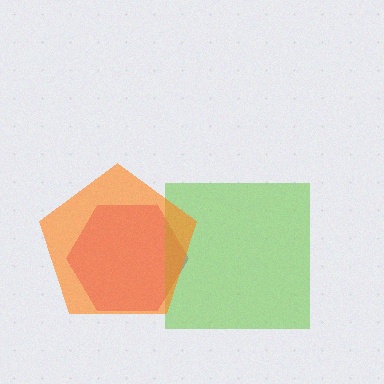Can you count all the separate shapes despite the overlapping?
Yes, there are 3 separate shapes.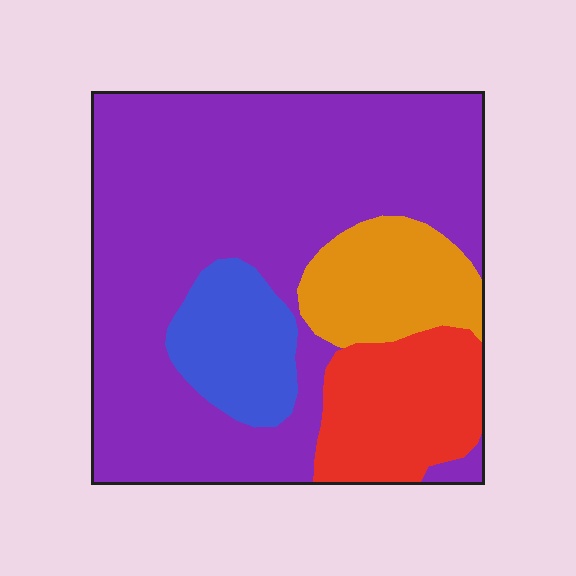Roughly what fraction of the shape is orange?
Orange covers about 10% of the shape.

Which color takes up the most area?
Purple, at roughly 65%.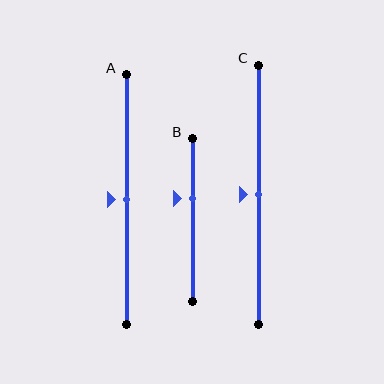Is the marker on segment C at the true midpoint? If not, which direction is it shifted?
Yes, the marker on segment C is at the true midpoint.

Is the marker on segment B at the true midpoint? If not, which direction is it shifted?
No, the marker on segment B is shifted upward by about 13% of the segment length.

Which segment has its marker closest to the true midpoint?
Segment A has its marker closest to the true midpoint.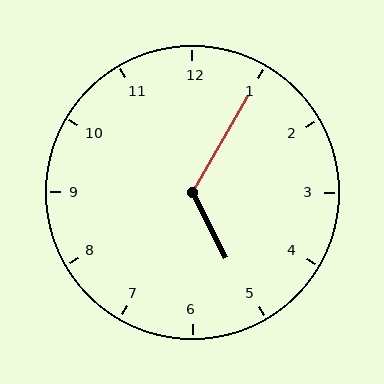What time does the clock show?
5:05.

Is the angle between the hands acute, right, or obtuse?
It is obtuse.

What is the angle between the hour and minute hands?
Approximately 122 degrees.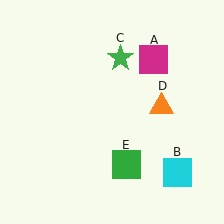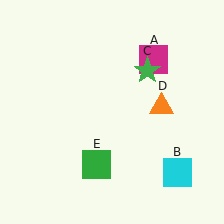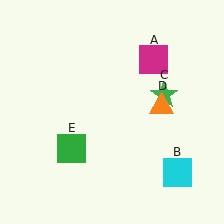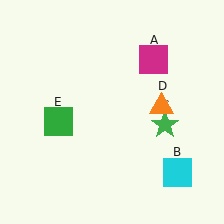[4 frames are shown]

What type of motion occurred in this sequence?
The green star (object C), green square (object E) rotated clockwise around the center of the scene.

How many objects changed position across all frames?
2 objects changed position: green star (object C), green square (object E).